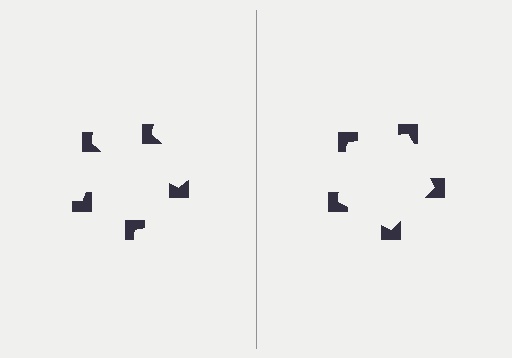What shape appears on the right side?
An illusory pentagon.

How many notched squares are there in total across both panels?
10 — 5 on each side.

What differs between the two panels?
The notched squares are positioned identically on both sides; only the wedge orientations differ. On the right they align to a pentagon; on the left they are misaligned.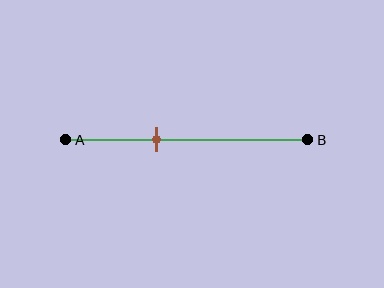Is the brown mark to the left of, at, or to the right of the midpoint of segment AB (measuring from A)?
The brown mark is to the left of the midpoint of segment AB.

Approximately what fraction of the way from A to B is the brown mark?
The brown mark is approximately 35% of the way from A to B.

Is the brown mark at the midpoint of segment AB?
No, the mark is at about 35% from A, not at the 50% midpoint.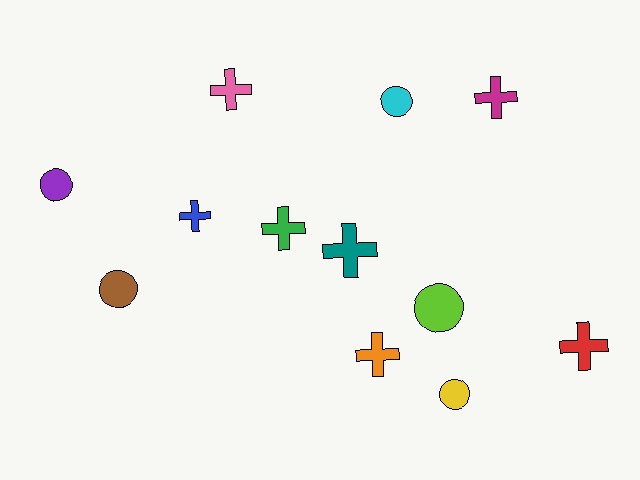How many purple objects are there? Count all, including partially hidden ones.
There is 1 purple object.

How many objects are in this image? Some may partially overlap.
There are 12 objects.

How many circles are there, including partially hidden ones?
There are 5 circles.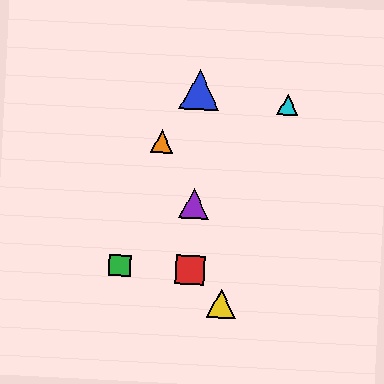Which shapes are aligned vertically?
The red square, the blue triangle, the purple triangle are aligned vertically.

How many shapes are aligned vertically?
3 shapes (the red square, the blue triangle, the purple triangle) are aligned vertically.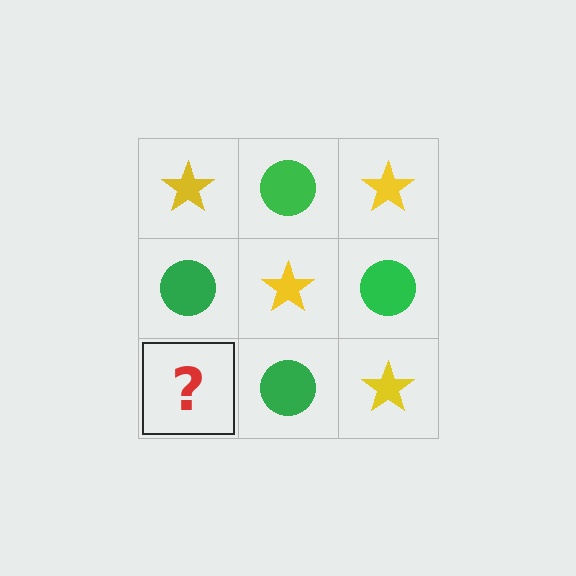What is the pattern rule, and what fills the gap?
The rule is that it alternates yellow star and green circle in a checkerboard pattern. The gap should be filled with a yellow star.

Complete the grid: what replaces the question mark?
The question mark should be replaced with a yellow star.